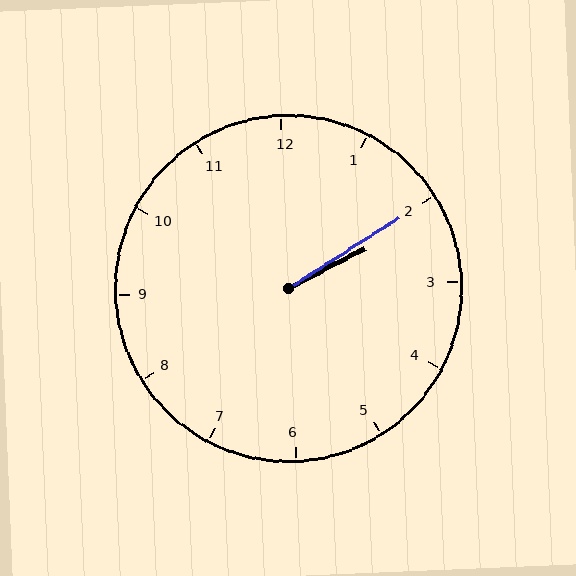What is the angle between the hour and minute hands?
Approximately 5 degrees.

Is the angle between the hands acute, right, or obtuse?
It is acute.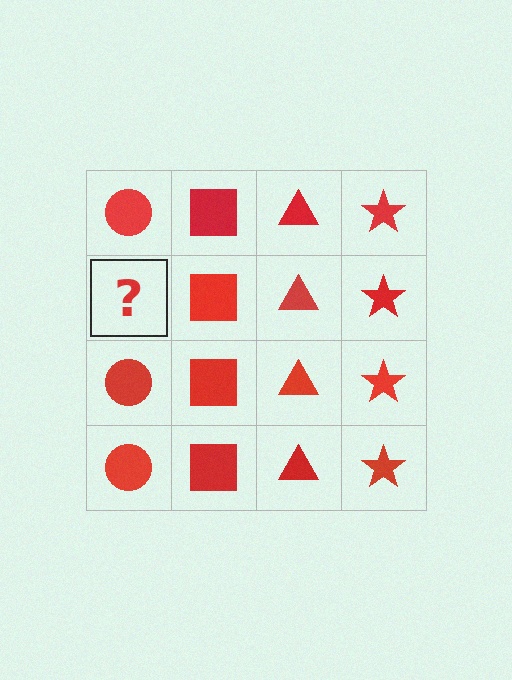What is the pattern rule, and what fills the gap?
The rule is that each column has a consistent shape. The gap should be filled with a red circle.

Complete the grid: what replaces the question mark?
The question mark should be replaced with a red circle.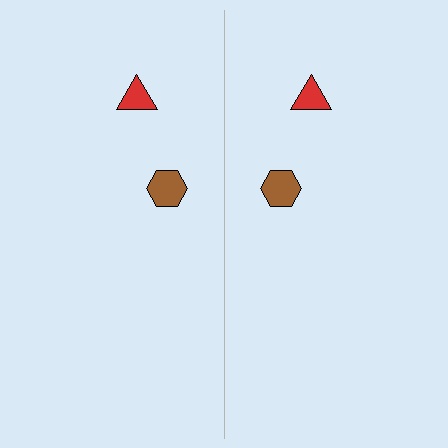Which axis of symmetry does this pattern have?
The pattern has a vertical axis of symmetry running through the center of the image.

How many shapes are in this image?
There are 4 shapes in this image.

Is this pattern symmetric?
Yes, this pattern has bilateral (reflection) symmetry.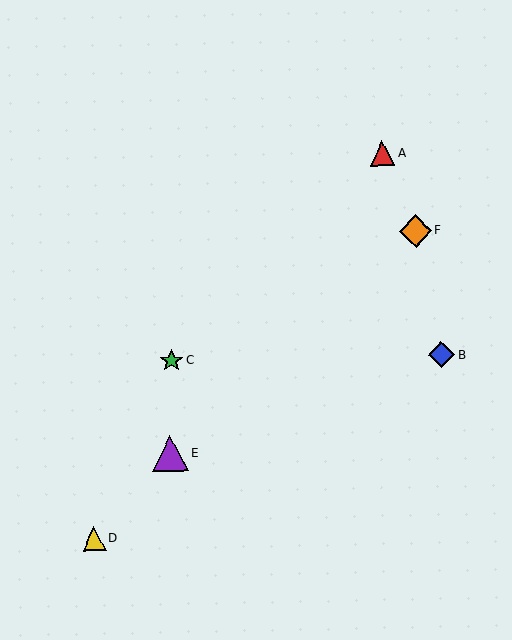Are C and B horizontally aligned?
Yes, both are at y≈360.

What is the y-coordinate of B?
Object B is at y≈355.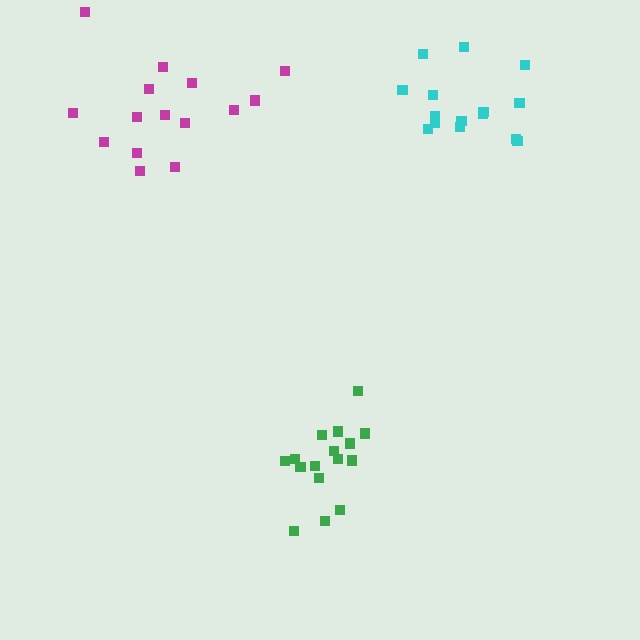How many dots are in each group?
Group 1: 16 dots, Group 2: 15 dots, Group 3: 15 dots (46 total).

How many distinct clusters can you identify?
There are 3 distinct clusters.